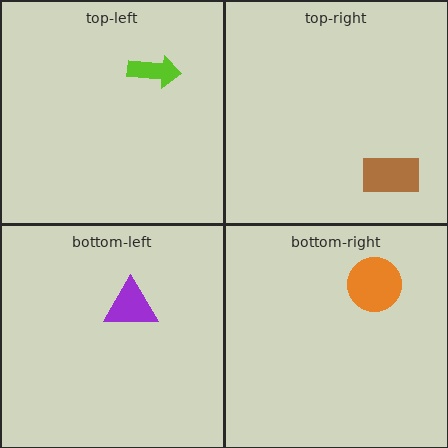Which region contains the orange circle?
The bottom-right region.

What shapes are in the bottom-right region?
The orange circle.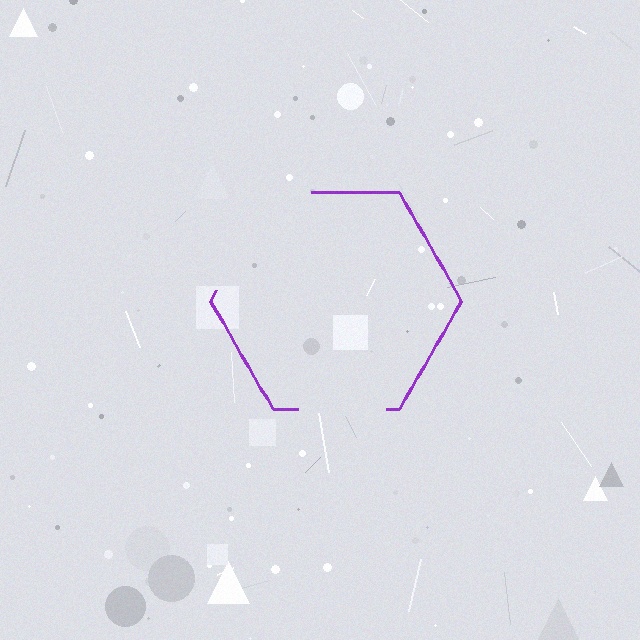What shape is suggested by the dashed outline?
The dashed outline suggests a hexagon.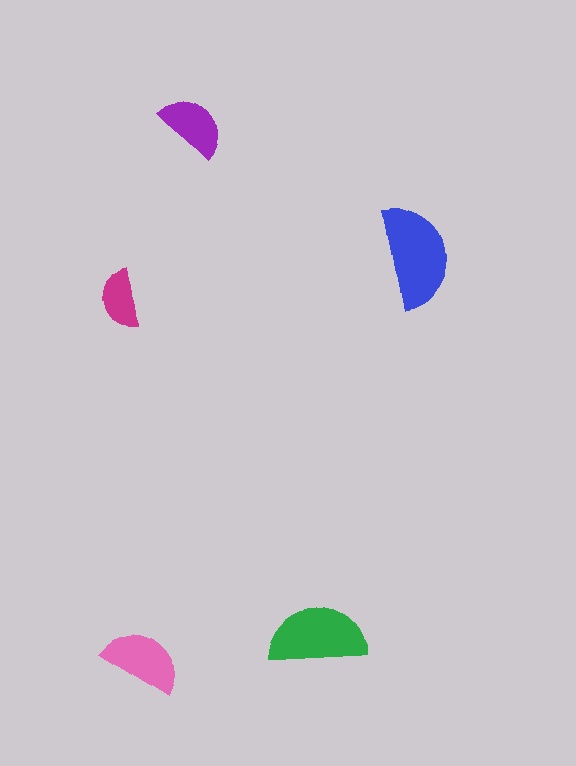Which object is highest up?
The purple semicircle is topmost.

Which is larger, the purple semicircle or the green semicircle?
The green one.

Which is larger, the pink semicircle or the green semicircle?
The green one.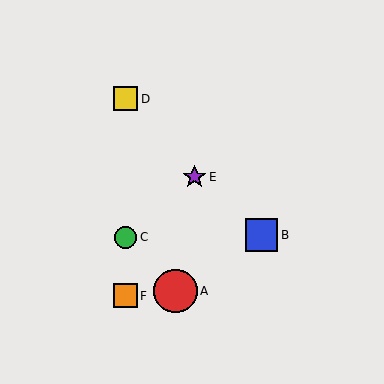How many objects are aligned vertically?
3 objects (C, D, F) are aligned vertically.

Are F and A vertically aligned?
No, F is at x≈125 and A is at x≈175.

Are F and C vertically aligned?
Yes, both are at x≈125.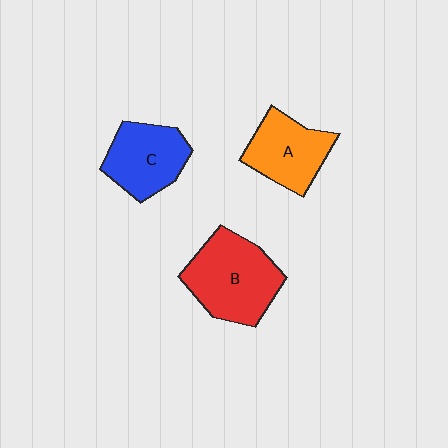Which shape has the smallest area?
Shape A (orange).